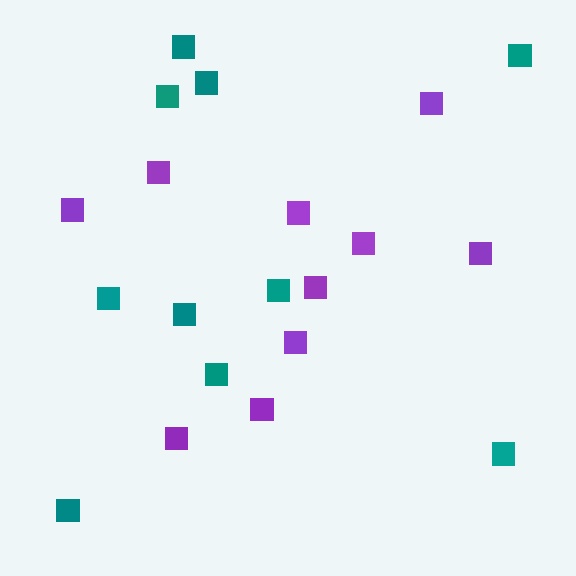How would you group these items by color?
There are 2 groups: one group of teal squares (10) and one group of purple squares (10).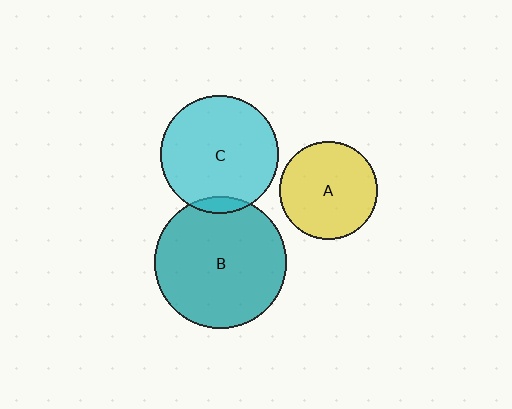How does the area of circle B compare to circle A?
Approximately 1.8 times.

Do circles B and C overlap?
Yes.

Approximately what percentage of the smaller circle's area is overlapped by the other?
Approximately 5%.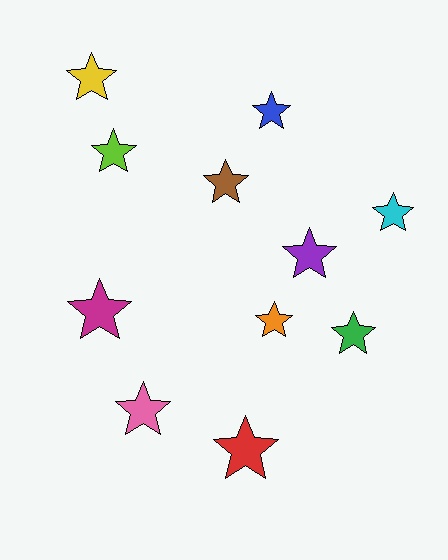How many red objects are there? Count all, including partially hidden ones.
There is 1 red object.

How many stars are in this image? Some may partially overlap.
There are 11 stars.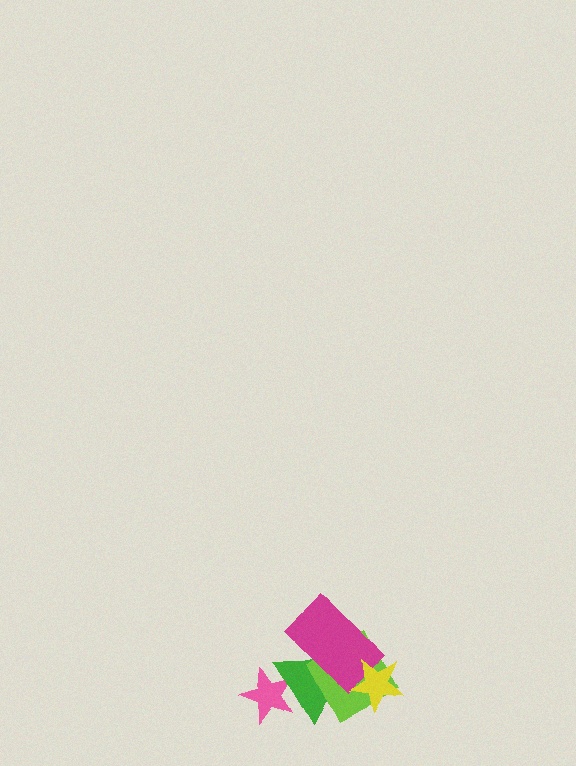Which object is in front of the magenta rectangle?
The yellow star is in front of the magenta rectangle.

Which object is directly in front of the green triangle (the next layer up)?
The lime diamond is directly in front of the green triangle.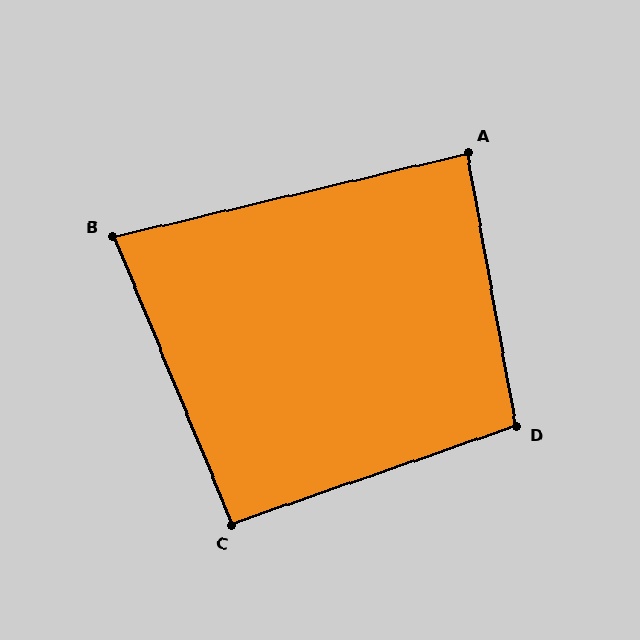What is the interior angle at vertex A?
Approximately 87 degrees (approximately right).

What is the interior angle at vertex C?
Approximately 93 degrees (approximately right).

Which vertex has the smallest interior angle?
B, at approximately 81 degrees.